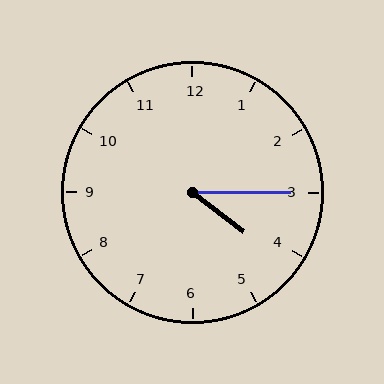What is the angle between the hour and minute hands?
Approximately 38 degrees.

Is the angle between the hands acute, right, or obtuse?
It is acute.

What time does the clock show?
4:15.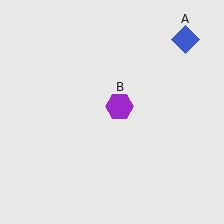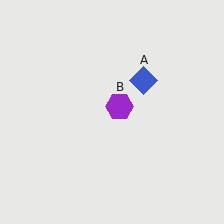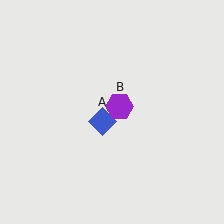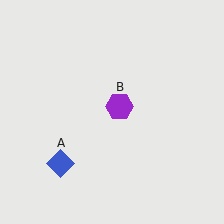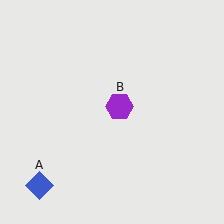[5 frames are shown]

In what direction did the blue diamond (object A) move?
The blue diamond (object A) moved down and to the left.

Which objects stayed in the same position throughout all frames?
Purple hexagon (object B) remained stationary.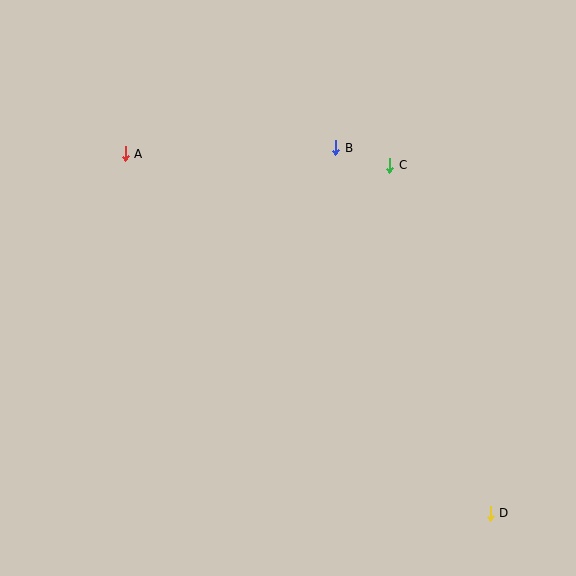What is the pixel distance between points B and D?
The distance between B and D is 397 pixels.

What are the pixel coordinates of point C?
Point C is at (390, 165).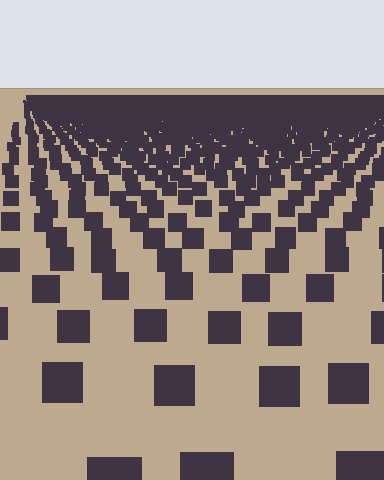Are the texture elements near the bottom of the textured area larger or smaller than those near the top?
Larger. Near the bottom, elements are closer to the viewer and appear at a bigger on-screen size.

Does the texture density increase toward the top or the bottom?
Density increases toward the top.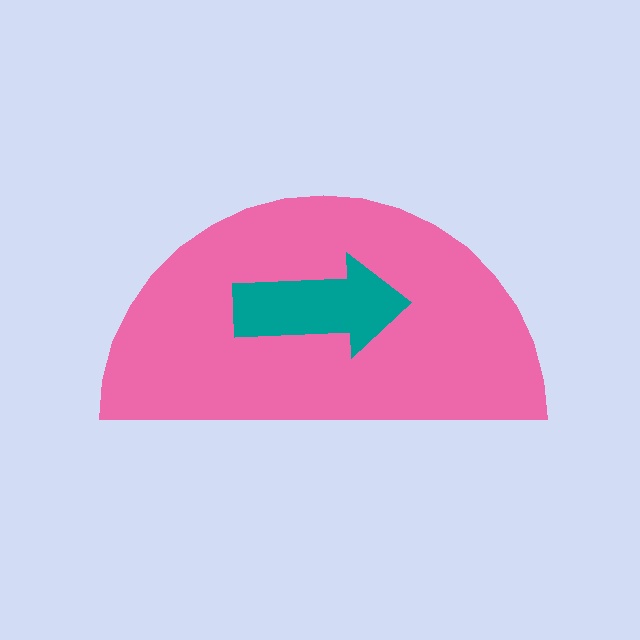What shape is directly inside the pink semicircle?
The teal arrow.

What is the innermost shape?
The teal arrow.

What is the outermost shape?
The pink semicircle.